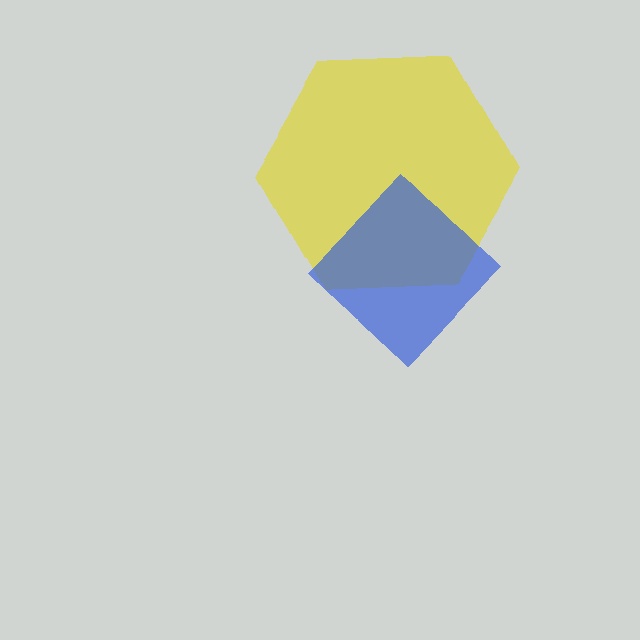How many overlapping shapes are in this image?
There are 2 overlapping shapes in the image.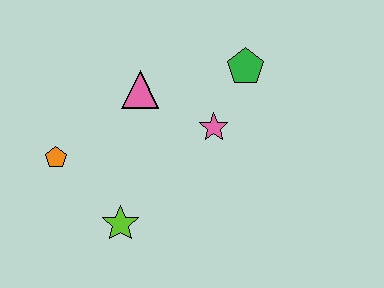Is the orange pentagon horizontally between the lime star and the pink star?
No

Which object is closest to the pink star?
The green pentagon is closest to the pink star.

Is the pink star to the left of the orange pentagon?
No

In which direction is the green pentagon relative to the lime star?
The green pentagon is above the lime star.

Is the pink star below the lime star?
No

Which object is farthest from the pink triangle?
The lime star is farthest from the pink triangle.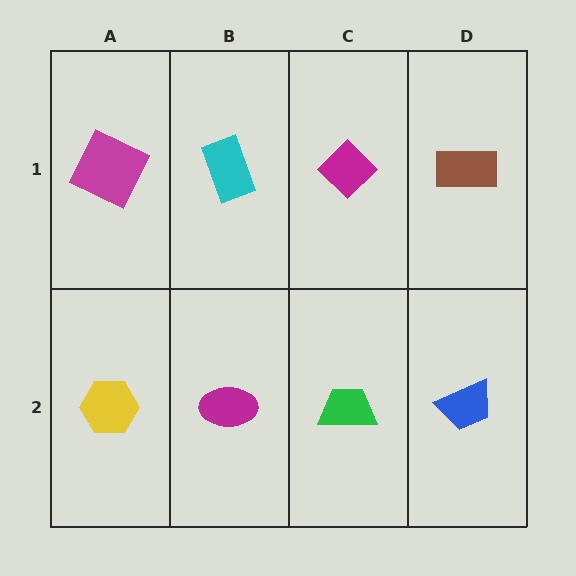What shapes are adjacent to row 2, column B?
A cyan rectangle (row 1, column B), a yellow hexagon (row 2, column A), a green trapezoid (row 2, column C).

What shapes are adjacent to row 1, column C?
A green trapezoid (row 2, column C), a cyan rectangle (row 1, column B), a brown rectangle (row 1, column D).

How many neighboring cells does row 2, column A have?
2.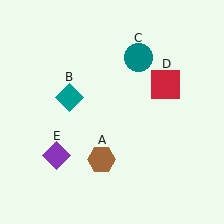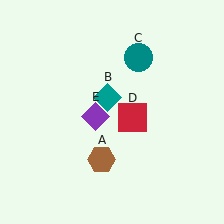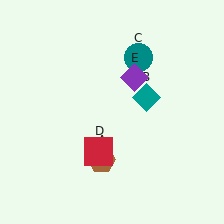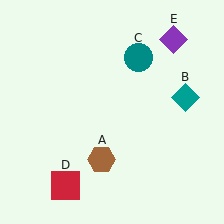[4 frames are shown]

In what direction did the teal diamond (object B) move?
The teal diamond (object B) moved right.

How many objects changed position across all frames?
3 objects changed position: teal diamond (object B), red square (object D), purple diamond (object E).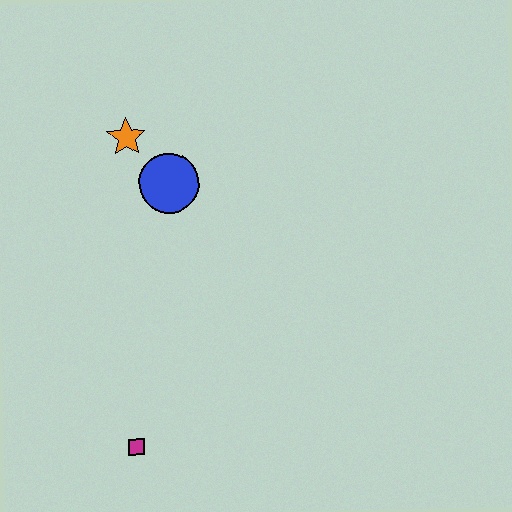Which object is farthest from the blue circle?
The magenta square is farthest from the blue circle.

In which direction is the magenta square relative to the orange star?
The magenta square is below the orange star.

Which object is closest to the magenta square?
The blue circle is closest to the magenta square.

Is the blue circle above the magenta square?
Yes